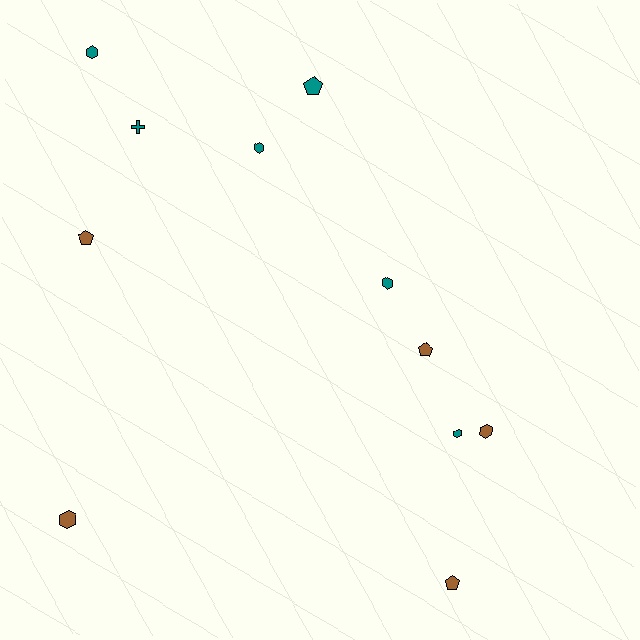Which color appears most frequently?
Teal, with 6 objects.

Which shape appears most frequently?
Hexagon, with 6 objects.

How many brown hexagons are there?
There are 2 brown hexagons.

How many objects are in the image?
There are 11 objects.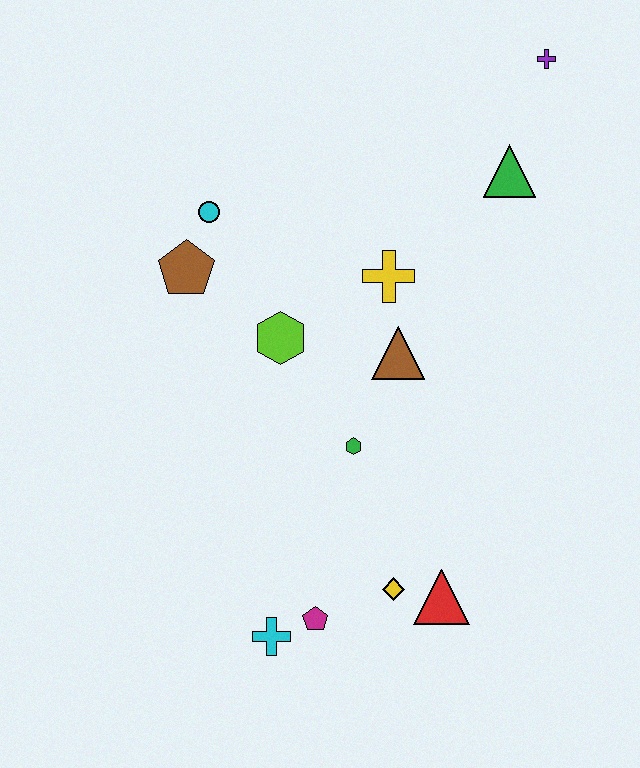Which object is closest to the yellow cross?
The brown triangle is closest to the yellow cross.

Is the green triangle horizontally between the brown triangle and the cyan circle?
No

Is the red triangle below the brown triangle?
Yes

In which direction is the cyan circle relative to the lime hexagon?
The cyan circle is above the lime hexagon.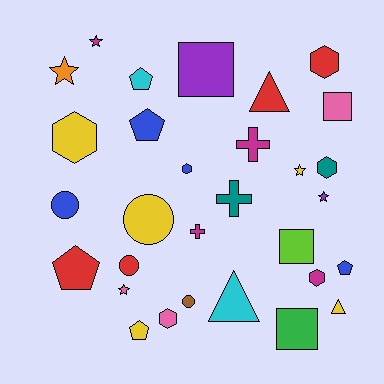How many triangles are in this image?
There are 3 triangles.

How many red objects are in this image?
There are 4 red objects.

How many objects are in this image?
There are 30 objects.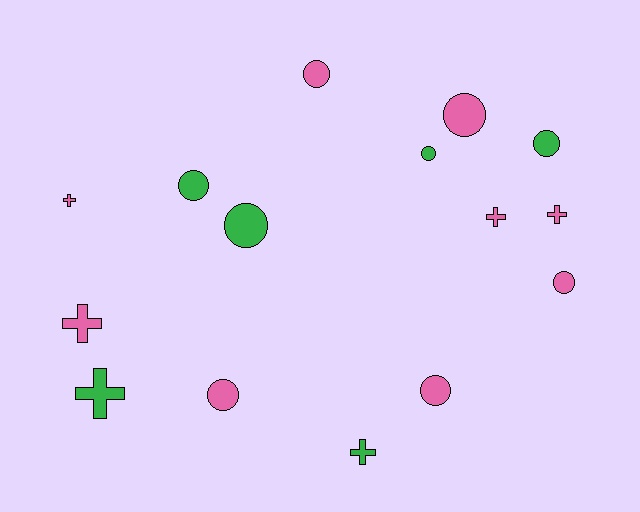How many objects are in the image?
There are 15 objects.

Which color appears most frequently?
Pink, with 9 objects.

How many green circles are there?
There are 4 green circles.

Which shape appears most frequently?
Circle, with 9 objects.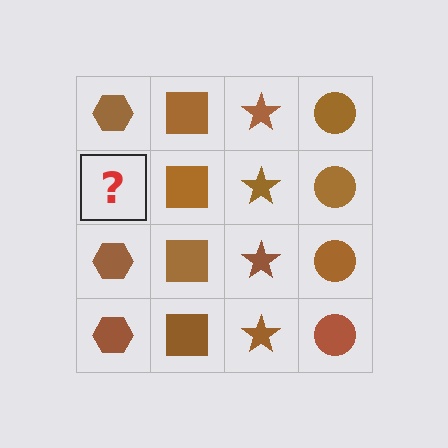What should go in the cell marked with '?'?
The missing cell should contain a brown hexagon.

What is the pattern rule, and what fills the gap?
The rule is that each column has a consistent shape. The gap should be filled with a brown hexagon.